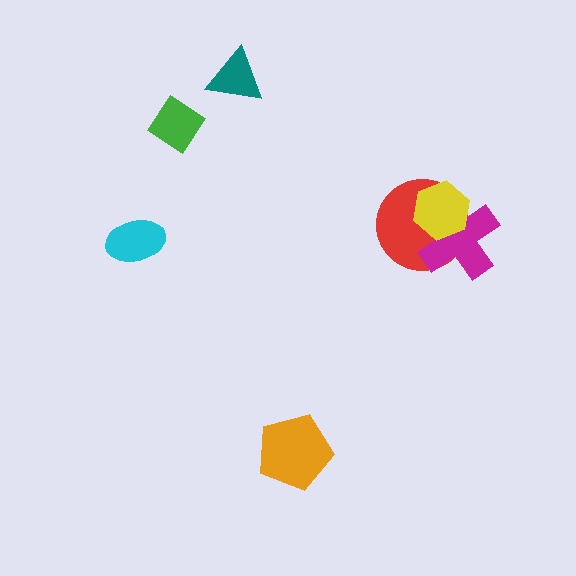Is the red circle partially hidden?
Yes, it is partially covered by another shape.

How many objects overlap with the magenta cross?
2 objects overlap with the magenta cross.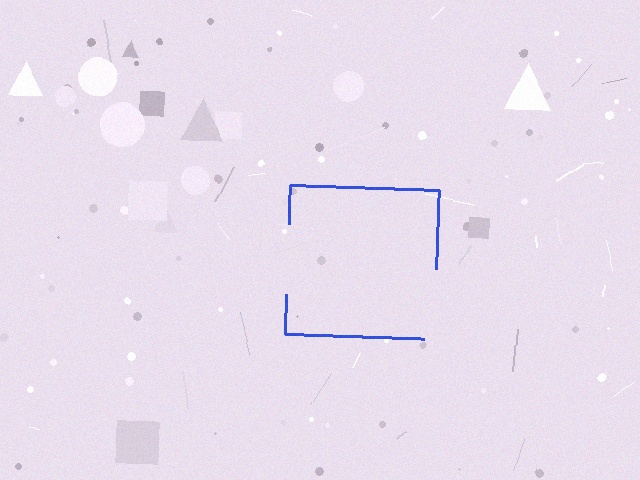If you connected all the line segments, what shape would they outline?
They would outline a square.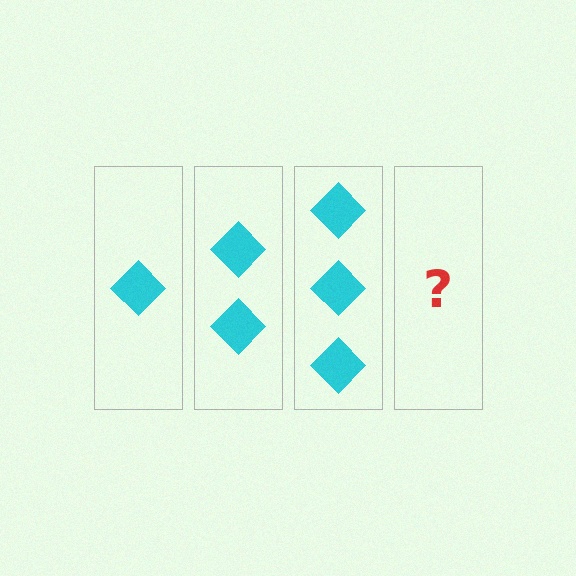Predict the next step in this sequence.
The next step is 4 diamonds.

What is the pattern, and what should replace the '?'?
The pattern is that each step adds one more diamond. The '?' should be 4 diamonds.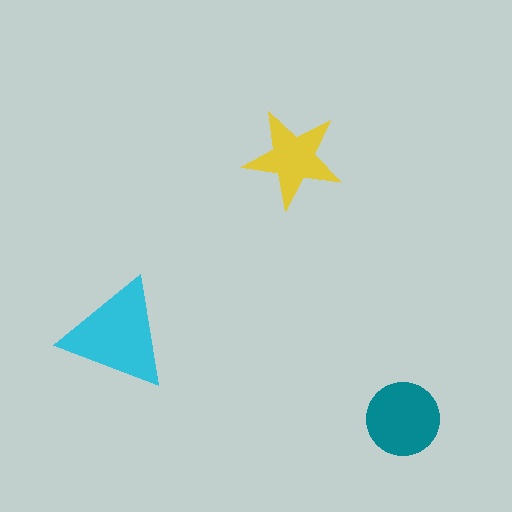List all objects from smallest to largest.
The yellow star, the teal circle, the cyan triangle.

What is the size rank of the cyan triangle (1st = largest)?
1st.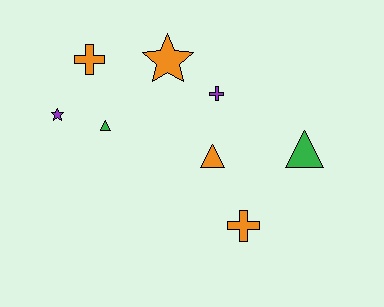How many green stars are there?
There are no green stars.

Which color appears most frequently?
Orange, with 4 objects.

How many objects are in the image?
There are 8 objects.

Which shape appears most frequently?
Triangle, with 3 objects.